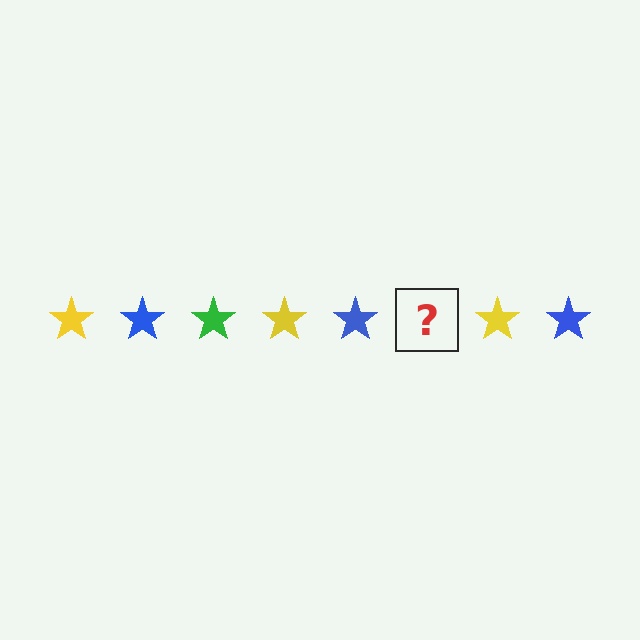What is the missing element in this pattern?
The missing element is a green star.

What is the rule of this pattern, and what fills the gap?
The rule is that the pattern cycles through yellow, blue, green stars. The gap should be filled with a green star.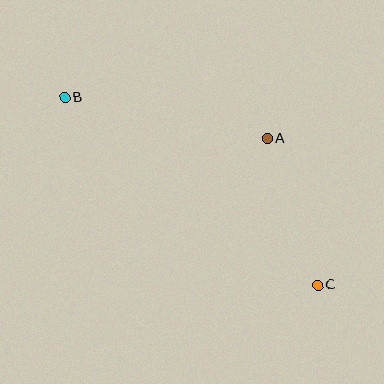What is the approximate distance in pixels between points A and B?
The distance between A and B is approximately 206 pixels.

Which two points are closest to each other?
Points A and C are closest to each other.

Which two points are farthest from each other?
Points B and C are farthest from each other.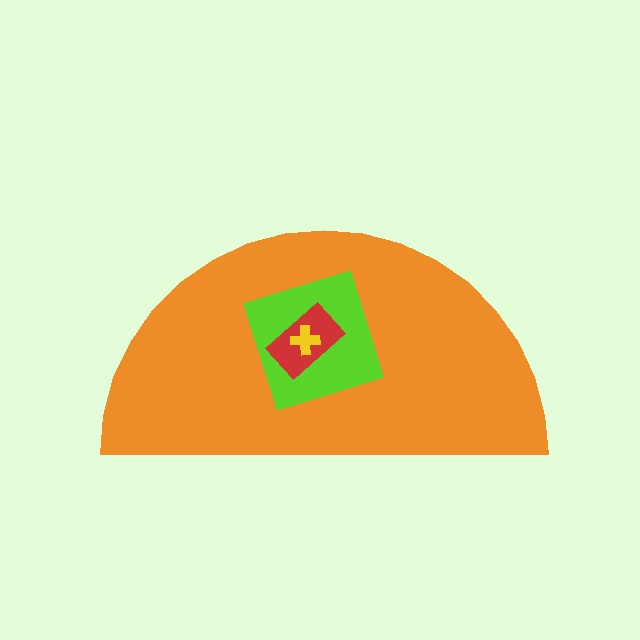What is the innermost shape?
The yellow cross.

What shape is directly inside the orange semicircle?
The lime square.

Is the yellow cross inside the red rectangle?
Yes.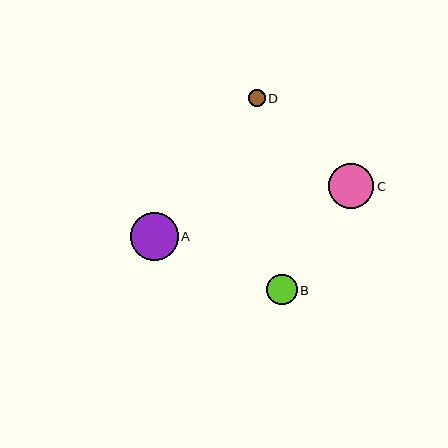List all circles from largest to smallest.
From largest to smallest: A, C, B, D.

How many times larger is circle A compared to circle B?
Circle A is approximately 1.6 times the size of circle B.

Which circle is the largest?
Circle A is the largest with a size of approximately 48 pixels.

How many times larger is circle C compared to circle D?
Circle C is approximately 2.7 times the size of circle D.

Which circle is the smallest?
Circle D is the smallest with a size of approximately 17 pixels.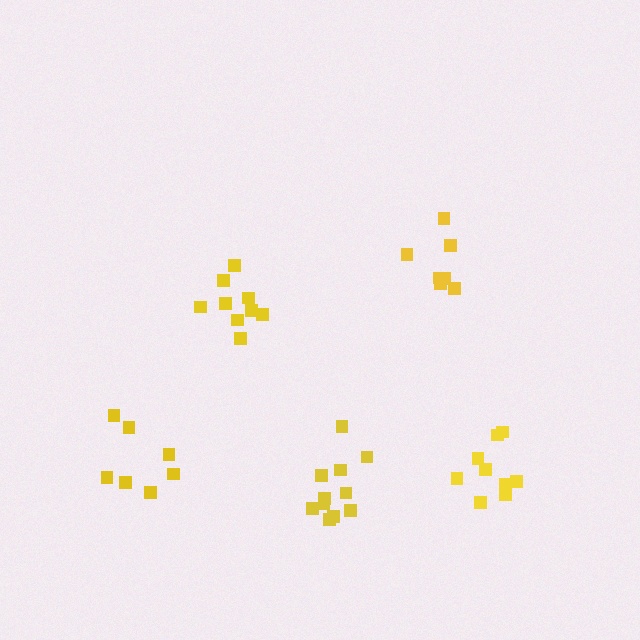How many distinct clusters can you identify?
There are 5 distinct clusters.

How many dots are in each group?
Group 1: 7 dots, Group 2: 9 dots, Group 3: 7 dots, Group 4: 9 dots, Group 5: 11 dots (43 total).